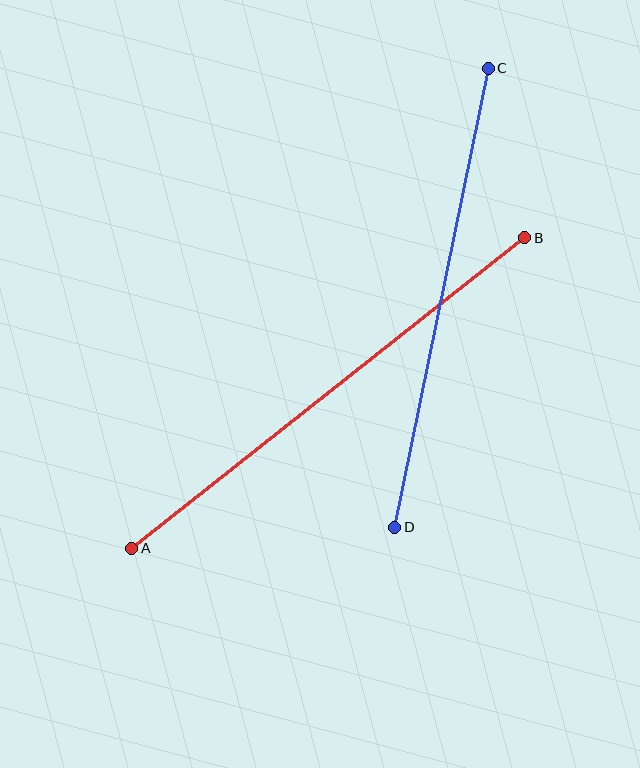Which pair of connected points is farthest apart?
Points A and B are farthest apart.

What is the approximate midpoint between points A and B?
The midpoint is at approximately (328, 393) pixels.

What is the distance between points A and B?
The distance is approximately 501 pixels.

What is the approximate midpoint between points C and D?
The midpoint is at approximately (441, 298) pixels.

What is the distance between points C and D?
The distance is approximately 469 pixels.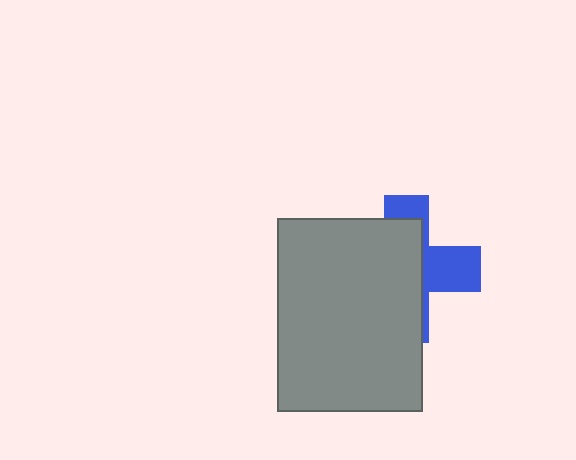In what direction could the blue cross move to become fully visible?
The blue cross could move right. That would shift it out from behind the gray rectangle entirely.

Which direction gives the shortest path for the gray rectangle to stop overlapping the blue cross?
Moving left gives the shortest separation.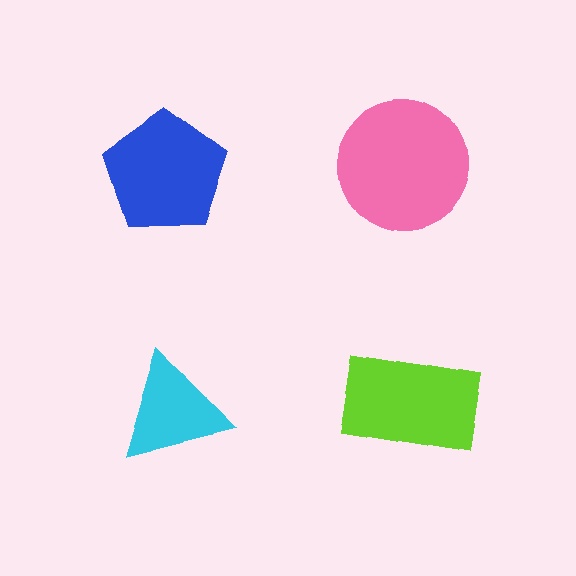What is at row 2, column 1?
A cyan triangle.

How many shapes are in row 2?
2 shapes.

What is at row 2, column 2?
A lime rectangle.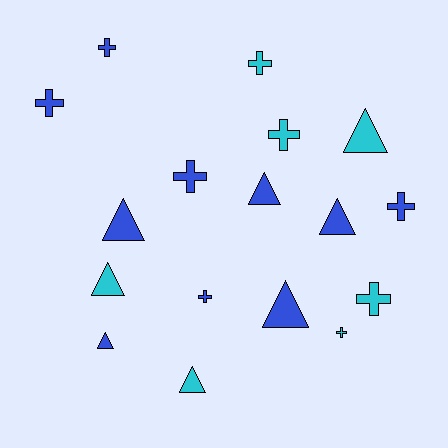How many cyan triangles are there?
There are 3 cyan triangles.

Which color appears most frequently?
Blue, with 10 objects.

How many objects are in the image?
There are 17 objects.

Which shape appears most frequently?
Cross, with 9 objects.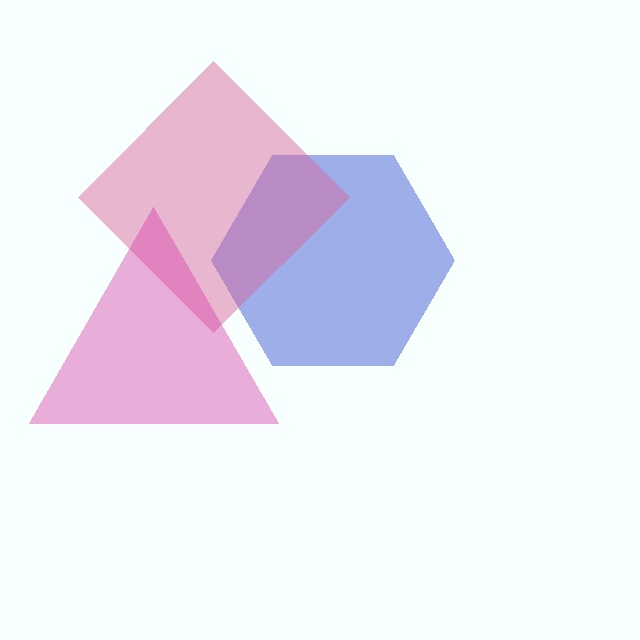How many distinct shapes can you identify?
There are 3 distinct shapes: a blue hexagon, a pink diamond, a magenta triangle.